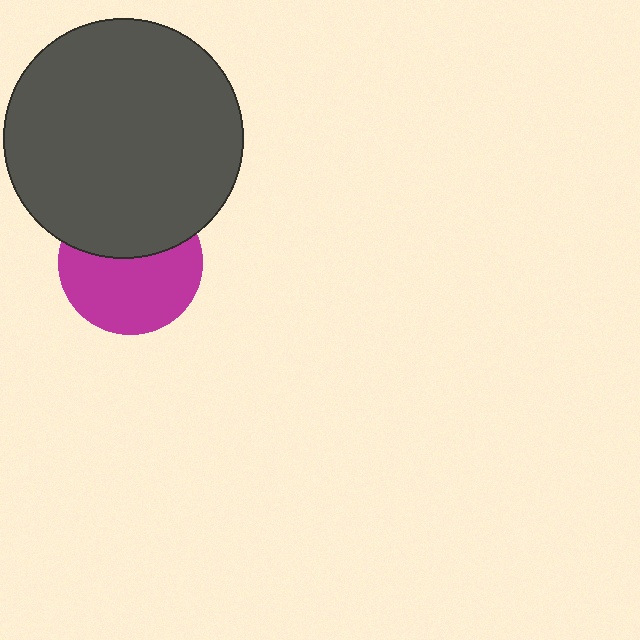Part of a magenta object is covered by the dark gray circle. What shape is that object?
It is a circle.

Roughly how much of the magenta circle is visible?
About half of it is visible (roughly 60%).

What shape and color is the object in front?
The object in front is a dark gray circle.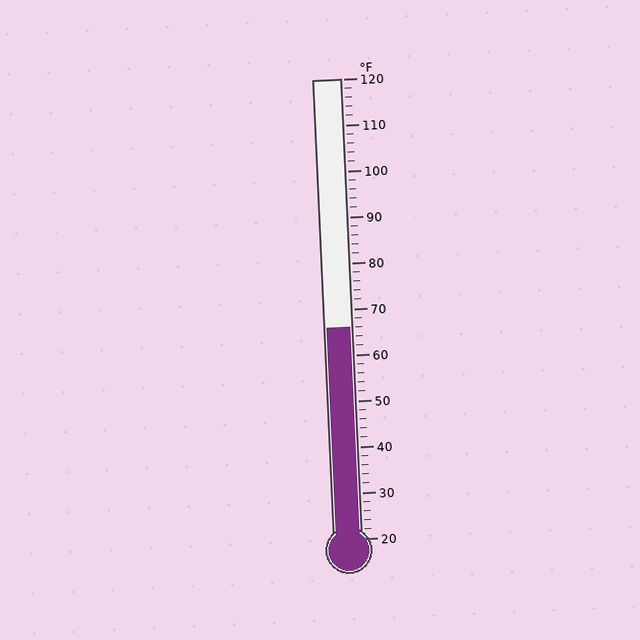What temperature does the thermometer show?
The thermometer shows approximately 66°F.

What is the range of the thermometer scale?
The thermometer scale ranges from 20°F to 120°F.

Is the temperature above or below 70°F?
The temperature is below 70°F.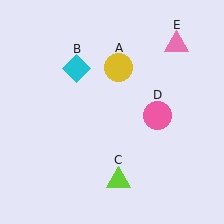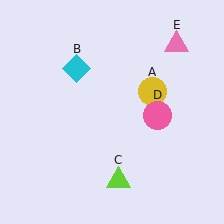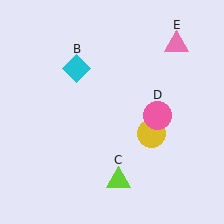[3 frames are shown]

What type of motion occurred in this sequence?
The yellow circle (object A) rotated clockwise around the center of the scene.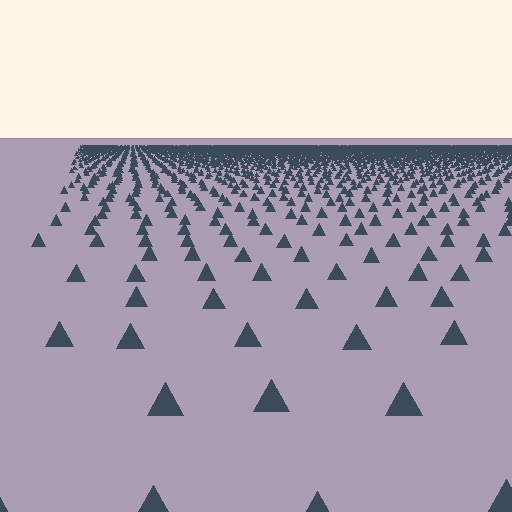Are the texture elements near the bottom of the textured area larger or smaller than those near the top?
Larger. Near the bottom, elements are closer to the viewer and appear at a bigger on-screen size.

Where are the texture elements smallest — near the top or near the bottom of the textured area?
Near the top.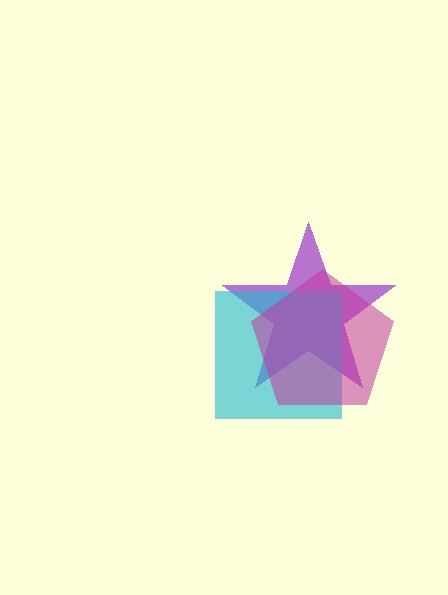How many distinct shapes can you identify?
There are 3 distinct shapes: a purple star, a cyan square, a magenta pentagon.